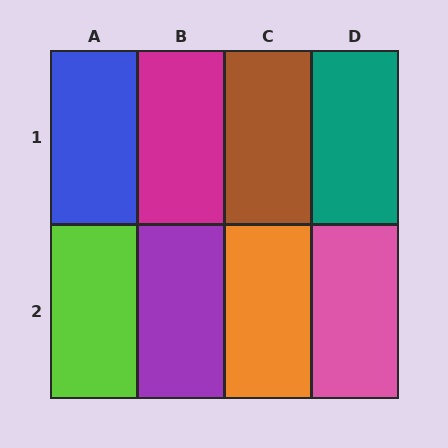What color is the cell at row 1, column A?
Blue.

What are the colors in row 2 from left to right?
Lime, purple, orange, pink.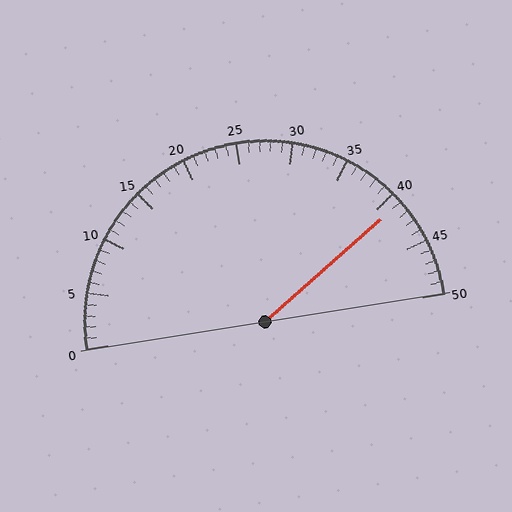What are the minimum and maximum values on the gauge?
The gauge ranges from 0 to 50.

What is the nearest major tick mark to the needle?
The nearest major tick mark is 40.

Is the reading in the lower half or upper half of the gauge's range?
The reading is in the upper half of the range (0 to 50).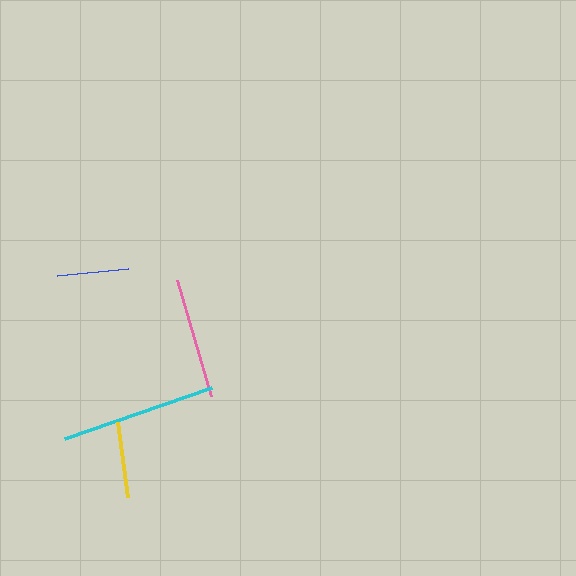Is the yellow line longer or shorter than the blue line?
The yellow line is longer than the blue line.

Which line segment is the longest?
The cyan line is the longest at approximately 156 pixels.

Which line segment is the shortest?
The blue line is the shortest at approximately 72 pixels.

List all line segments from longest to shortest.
From longest to shortest: cyan, pink, yellow, blue.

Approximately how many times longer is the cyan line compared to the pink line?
The cyan line is approximately 1.3 times the length of the pink line.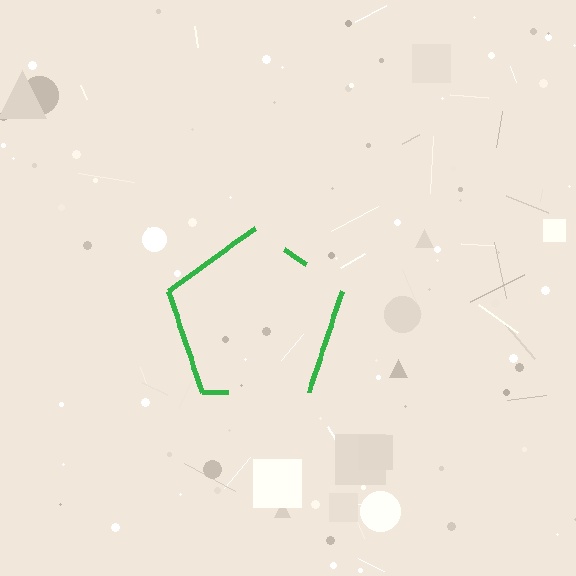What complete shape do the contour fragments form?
The contour fragments form a pentagon.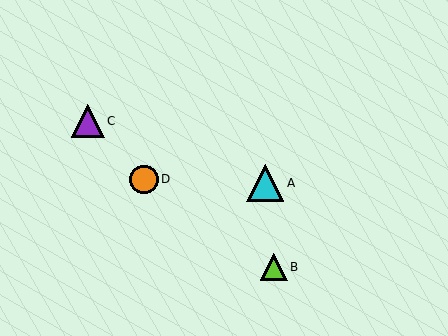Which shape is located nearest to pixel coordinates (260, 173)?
The cyan triangle (labeled A) at (265, 183) is nearest to that location.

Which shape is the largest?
The cyan triangle (labeled A) is the largest.